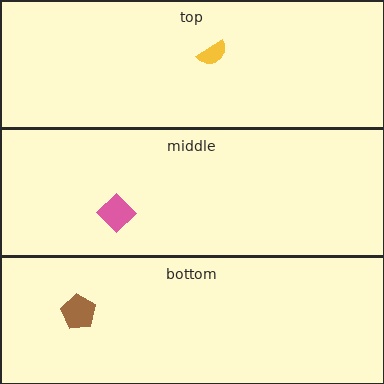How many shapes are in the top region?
1.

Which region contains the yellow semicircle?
The top region.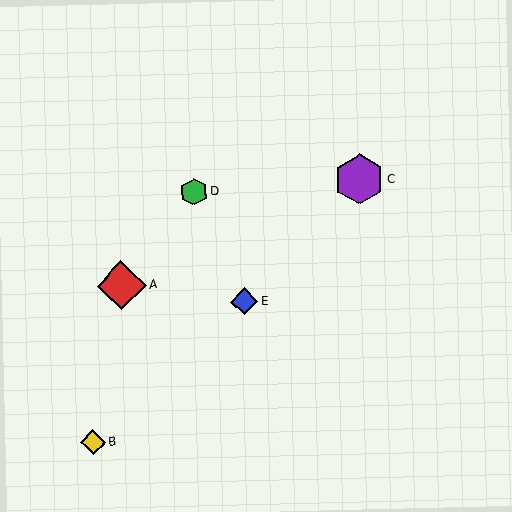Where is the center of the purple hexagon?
The center of the purple hexagon is at (359, 179).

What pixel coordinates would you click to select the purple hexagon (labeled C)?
Click at (359, 179) to select the purple hexagon C.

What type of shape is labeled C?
Shape C is a purple hexagon.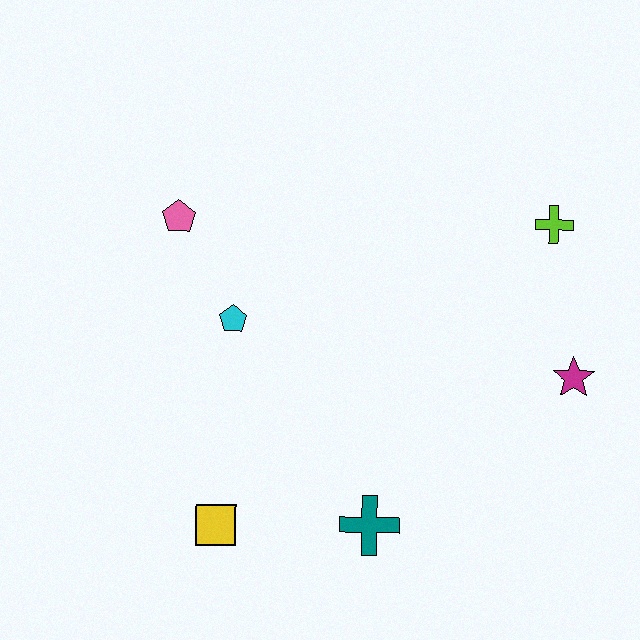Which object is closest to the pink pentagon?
The cyan pentagon is closest to the pink pentagon.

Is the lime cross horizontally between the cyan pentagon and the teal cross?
No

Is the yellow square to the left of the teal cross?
Yes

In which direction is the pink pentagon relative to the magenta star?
The pink pentagon is to the left of the magenta star.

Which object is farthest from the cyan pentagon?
The magenta star is farthest from the cyan pentagon.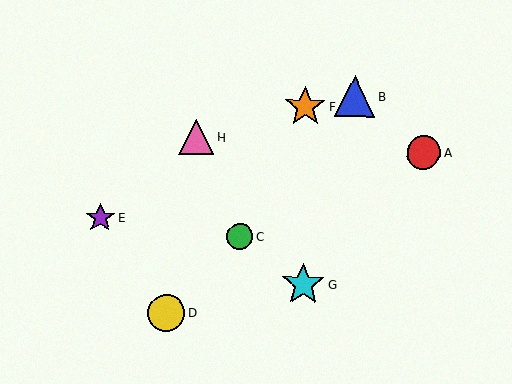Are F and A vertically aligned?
No, F is at x≈305 and A is at x≈423.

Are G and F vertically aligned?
Yes, both are at x≈303.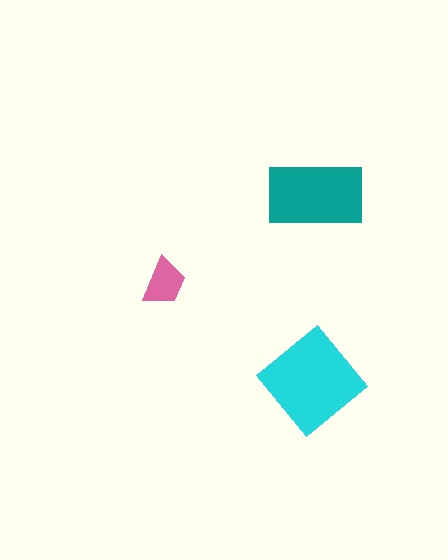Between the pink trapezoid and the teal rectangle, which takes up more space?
The teal rectangle.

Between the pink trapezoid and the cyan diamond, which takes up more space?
The cyan diamond.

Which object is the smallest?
The pink trapezoid.